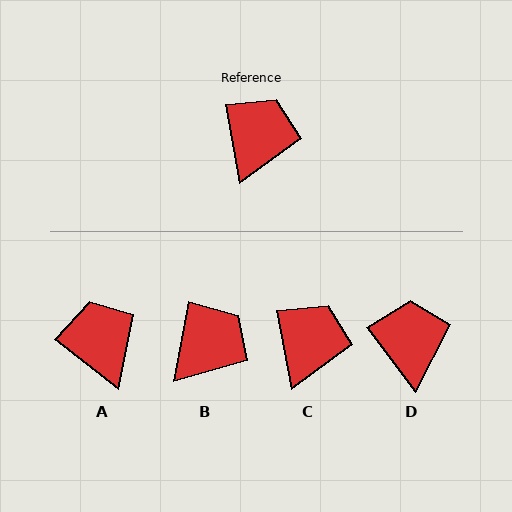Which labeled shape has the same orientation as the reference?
C.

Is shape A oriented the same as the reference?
No, it is off by about 42 degrees.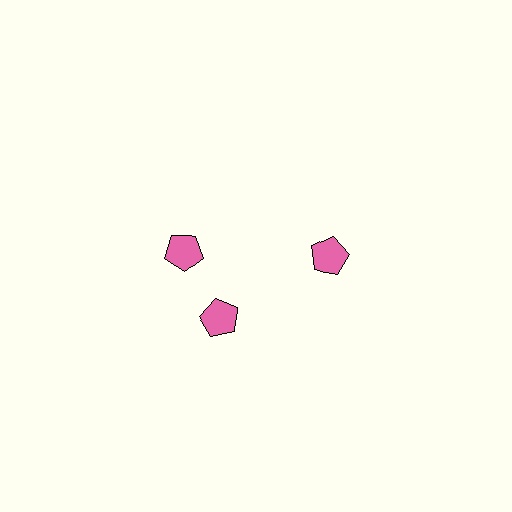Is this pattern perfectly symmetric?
No. The 3 pink pentagons are arranged in a ring, but one element near the 11 o'clock position is rotated out of alignment along the ring, breaking the 3-fold rotational symmetry.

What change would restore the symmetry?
The symmetry would be restored by rotating it back into even spacing with its neighbors so that all 3 pentagons sit at equal angles and equal distance from the center.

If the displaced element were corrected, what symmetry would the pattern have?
It would have 3-fold rotational symmetry — the pattern would map onto itself every 120 degrees.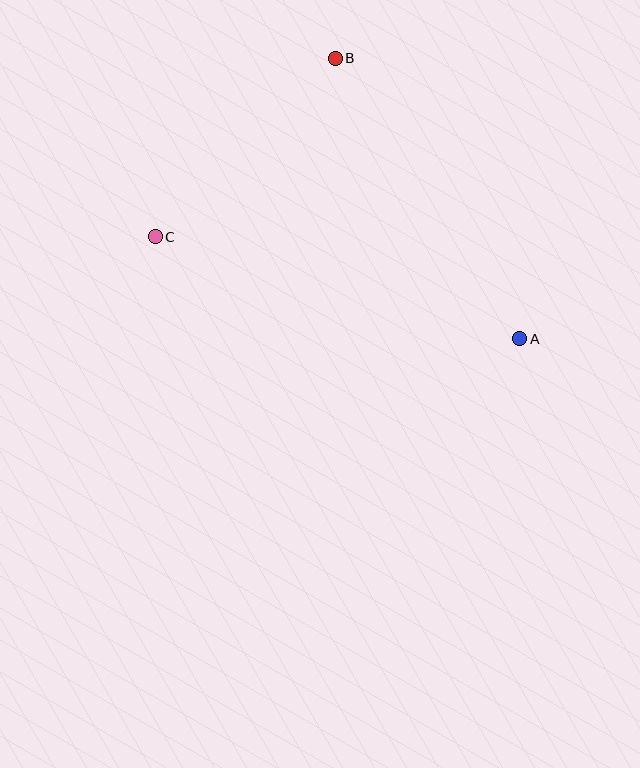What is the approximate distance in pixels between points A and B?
The distance between A and B is approximately 336 pixels.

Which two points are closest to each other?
Points B and C are closest to each other.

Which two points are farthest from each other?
Points A and C are farthest from each other.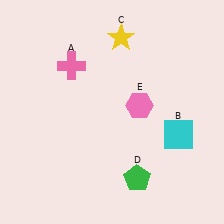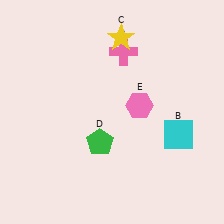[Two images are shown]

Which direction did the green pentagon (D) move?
The green pentagon (D) moved left.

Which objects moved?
The objects that moved are: the pink cross (A), the green pentagon (D).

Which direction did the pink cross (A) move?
The pink cross (A) moved right.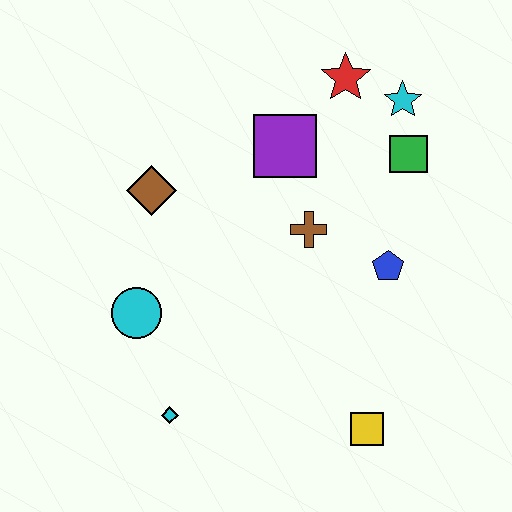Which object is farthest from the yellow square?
The red star is farthest from the yellow square.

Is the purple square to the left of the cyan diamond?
No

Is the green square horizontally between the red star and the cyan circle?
No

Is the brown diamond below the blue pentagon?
No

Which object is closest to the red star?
The cyan star is closest to the red star.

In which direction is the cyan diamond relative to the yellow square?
The cyan diamond is to the left of the yellow square.